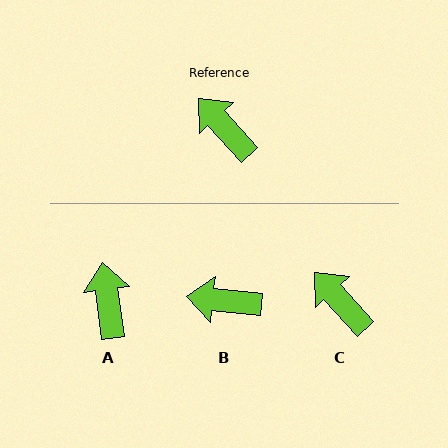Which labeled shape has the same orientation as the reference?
C.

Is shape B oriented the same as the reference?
No, it is off by about 42 degrees.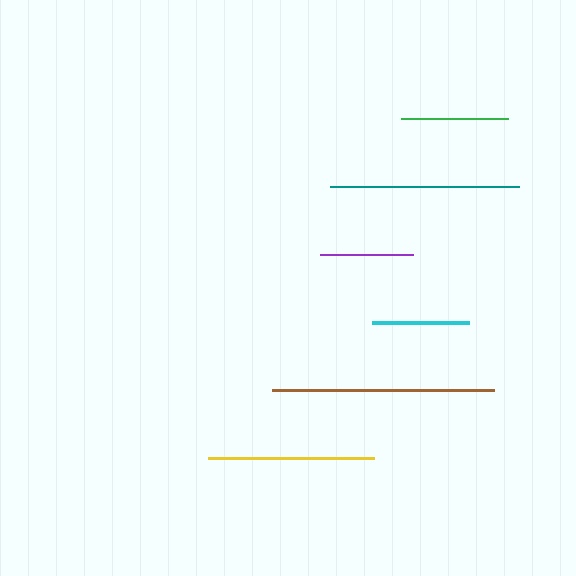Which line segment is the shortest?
The purple line is the shortest at approximately 93 pixels.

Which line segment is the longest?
The brown line is the longest at approximately 222 pixels.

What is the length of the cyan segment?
The cyan segment is approximately 97 pixels long.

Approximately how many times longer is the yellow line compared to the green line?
The yellow line is approximately 1.6 times the length of the green line.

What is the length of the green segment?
The green segment is approximately 107 pixels long.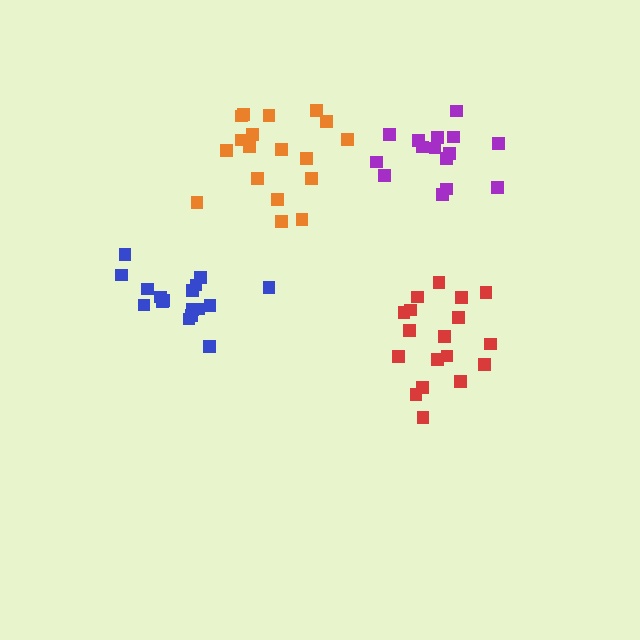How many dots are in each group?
Group 1: 18 dots, Group 2: 18 dots, Group 3: 15 dots, Group 4: 17 dots (68 total).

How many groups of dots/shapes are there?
There are 4 groups.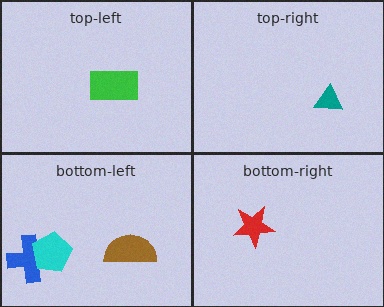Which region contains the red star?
The bottom-right region.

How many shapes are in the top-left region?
1.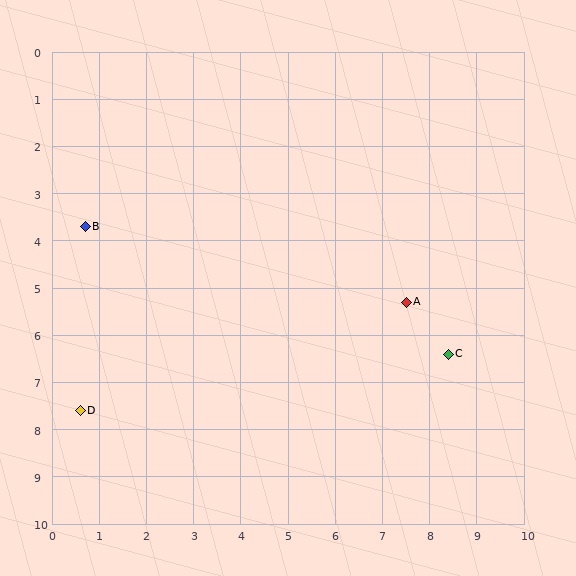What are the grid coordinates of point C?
Point C is at approximately (8.4, 6.4).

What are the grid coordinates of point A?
Point A is at approximately (7.5, 5.3).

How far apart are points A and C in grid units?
Points A and C are about 1.4 grid units apart.